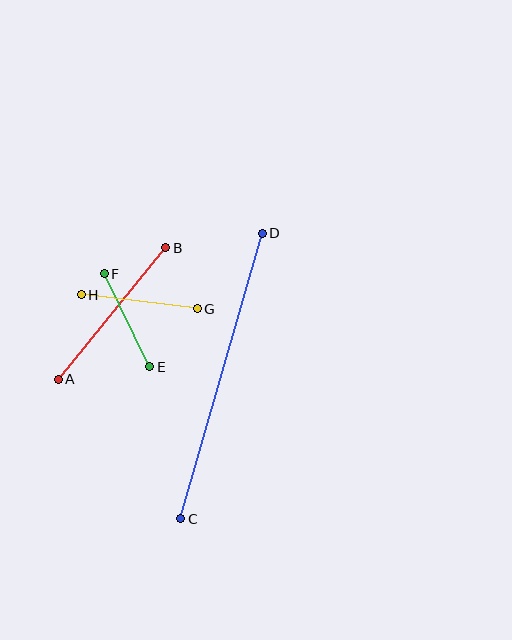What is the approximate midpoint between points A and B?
The midpoint is at approximately (112, 313) pixels.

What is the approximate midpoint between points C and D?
The midpoint is at approximately (222, 376) pixels.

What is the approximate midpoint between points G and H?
The midpoint is at approximately (139, 302) pixels.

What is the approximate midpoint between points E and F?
The midpoint is at approximately (127, 320) pixels.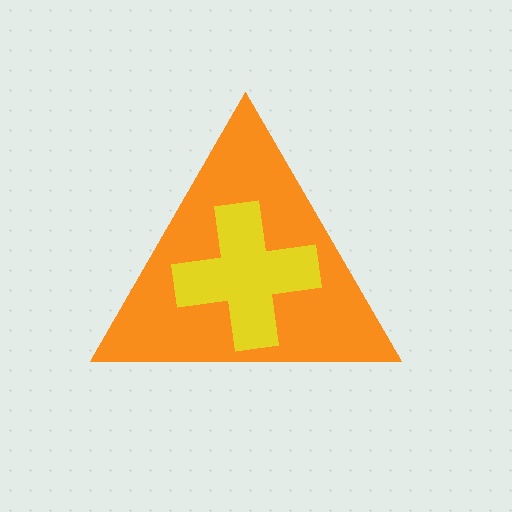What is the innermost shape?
The yellow cross.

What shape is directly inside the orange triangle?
The yellow cross.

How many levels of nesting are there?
2.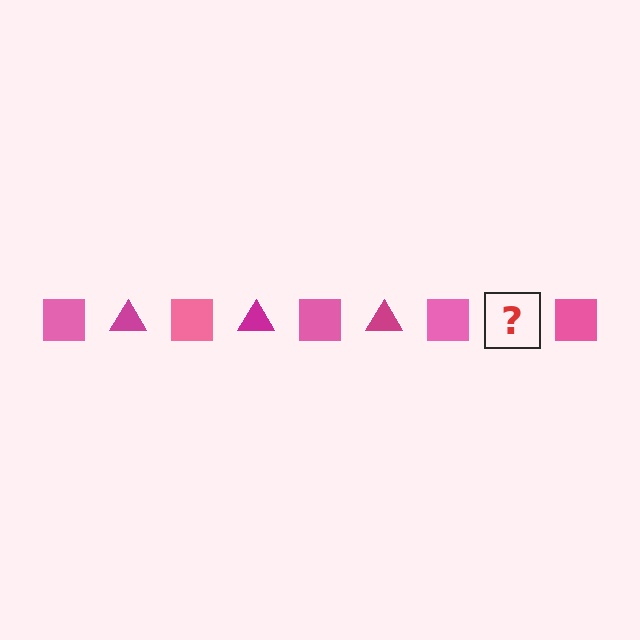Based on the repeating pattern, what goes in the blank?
The blank should be a magenta triangle.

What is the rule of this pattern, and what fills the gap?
The rule is that the pattern alternates between pink square and magenta triangle. The gap should be filled with a magenta triangle.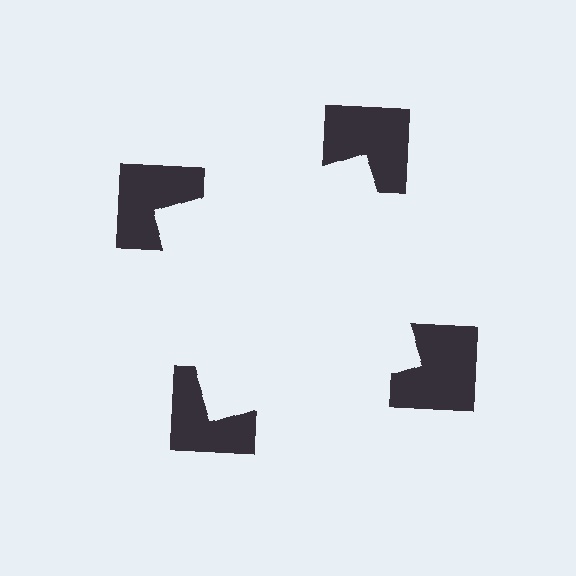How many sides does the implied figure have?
4 sides.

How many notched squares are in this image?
There are 4 — one at each vertex of the illusory square.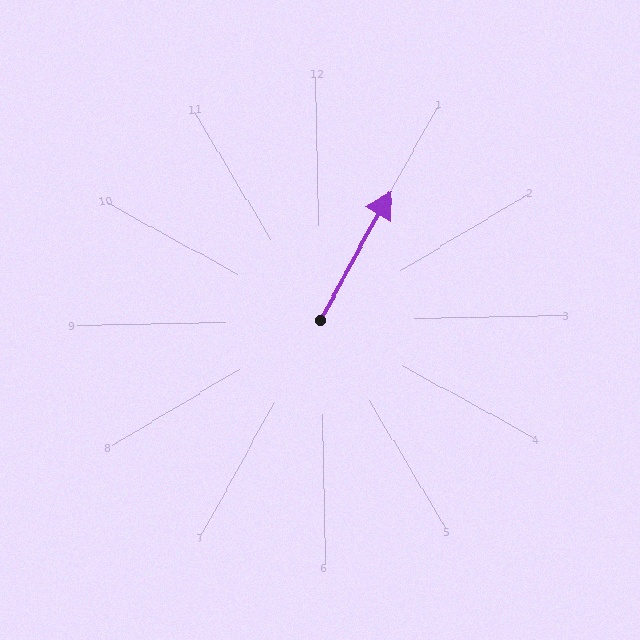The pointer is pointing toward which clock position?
Roughly 1 o'clock.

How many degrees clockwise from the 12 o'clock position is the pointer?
Approximately 30 degrees.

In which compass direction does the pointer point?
Northeast.